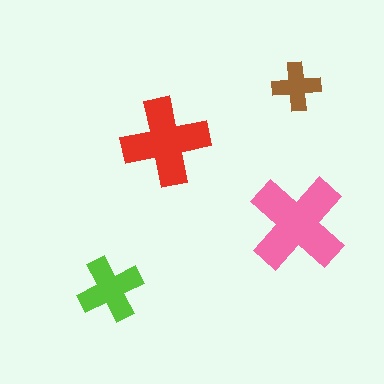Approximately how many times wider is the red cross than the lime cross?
About 1.5 times wider.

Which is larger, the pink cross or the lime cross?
The pink one.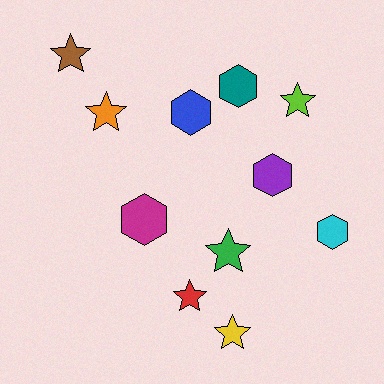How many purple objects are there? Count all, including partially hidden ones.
There is 1 purple object.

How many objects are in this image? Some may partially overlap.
There are 11 objects.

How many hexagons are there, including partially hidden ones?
There are 5 hexagons.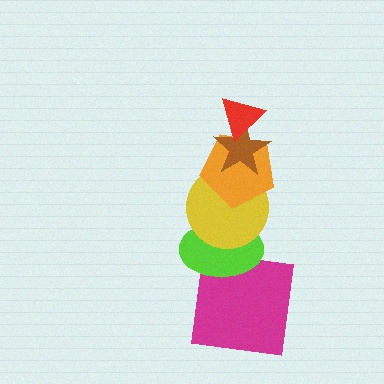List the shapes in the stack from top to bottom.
From top to bottom: the red triangle, the brown star, the orange pentagon, the yellow circle, the lime ellipse, the magenta square.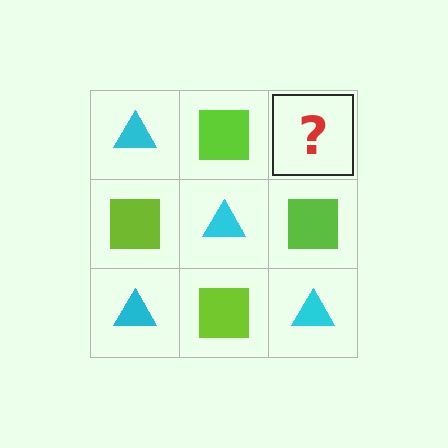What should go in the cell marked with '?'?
The missing cell should contain a cyan triangle.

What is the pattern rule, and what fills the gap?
The rule is that it alternates cyan triangle and lime square in a checkerboard pattern. The gap should be filled with a cyan triangle.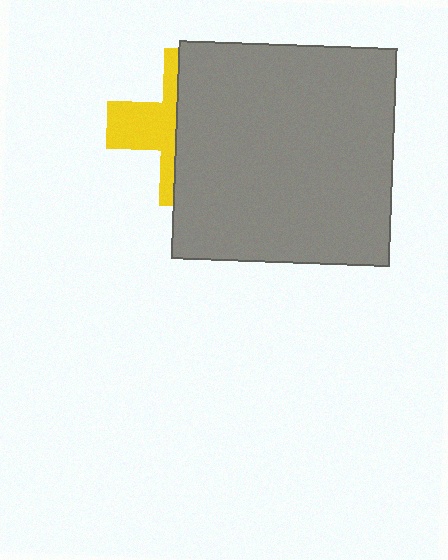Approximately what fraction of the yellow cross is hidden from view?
Roughly 63% of the yellow cross is hidden behind the gray square.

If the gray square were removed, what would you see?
You would see the complete yellow cross.